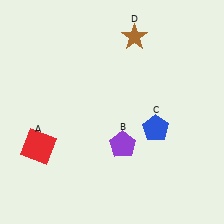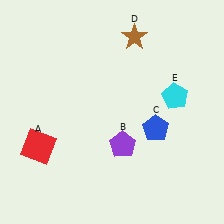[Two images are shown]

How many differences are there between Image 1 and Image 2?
There is 1 difference between the two images.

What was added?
A cyan pentagon (E) was added in Image 2.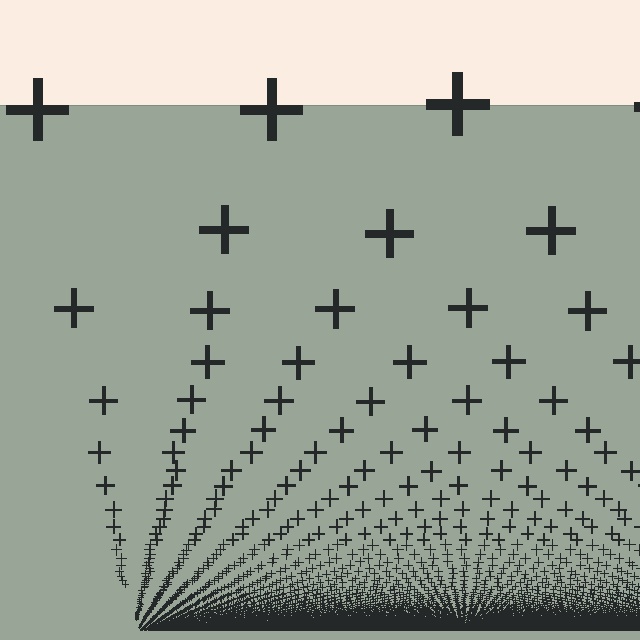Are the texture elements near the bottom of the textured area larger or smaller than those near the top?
Smaller. The gradient is inverted — elements near the bottom are smaller and denser.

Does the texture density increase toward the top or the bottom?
Density increases toward the bottom.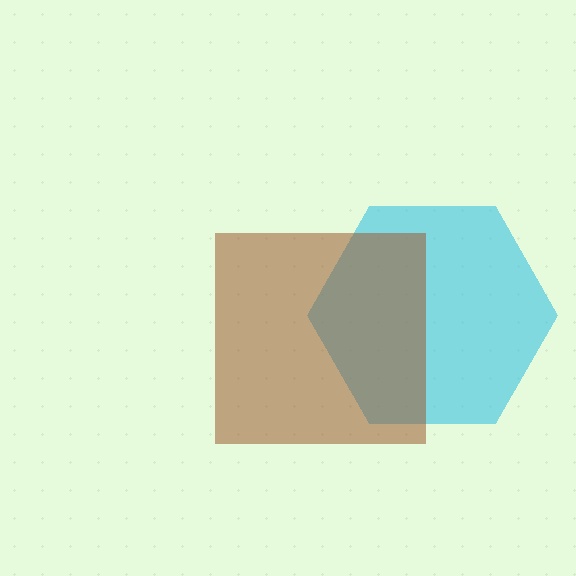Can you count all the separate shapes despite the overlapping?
Yes, there are 2 separate shapes.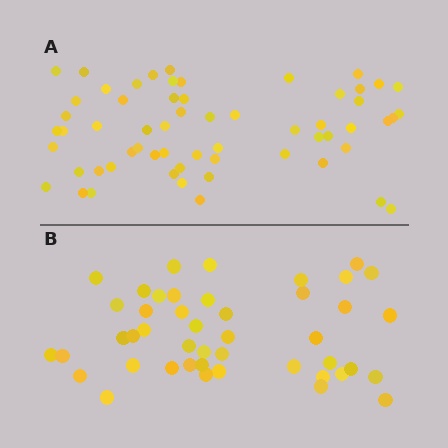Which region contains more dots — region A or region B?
Region A (the top region) has more dots.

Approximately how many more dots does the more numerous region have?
Region A has approximately 15 more dots than region B.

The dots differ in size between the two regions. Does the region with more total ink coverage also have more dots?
No. Region B has more total ink coverage because its dots are larger, but region A actually contains more individual dots. Total area can be misleading — the number of items is what matters here.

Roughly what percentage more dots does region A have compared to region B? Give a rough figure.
About 35% more.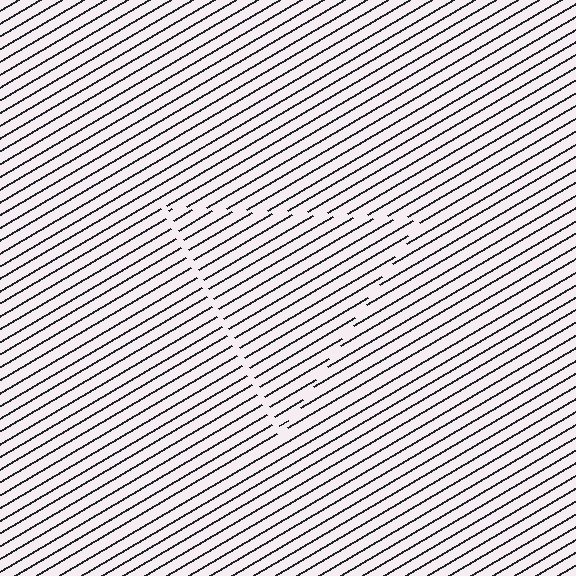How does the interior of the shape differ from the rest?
The interior of the shape contains the same grating, shifted by half a period — the contour is defined by the phase discontinuity where line-ends from the inner and outer gratings abut.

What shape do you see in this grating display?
An illusory triangle. The interior of the shape contains the same grating, shifted by half a period — the contour is defined by the phase discontinuity where line-ends from the inner and outer gratings abut.